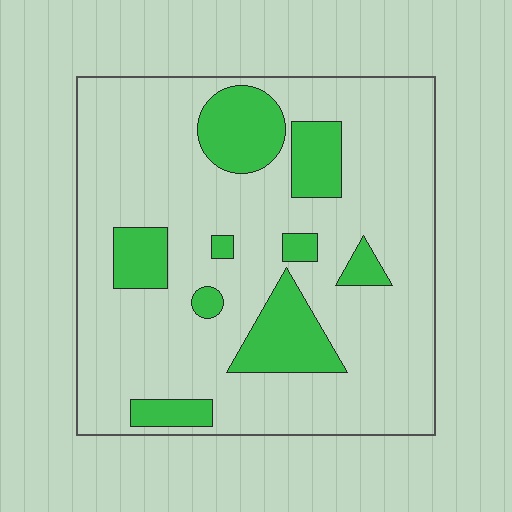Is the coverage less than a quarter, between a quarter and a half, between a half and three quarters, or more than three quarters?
Less than a quarter.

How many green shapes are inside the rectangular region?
9.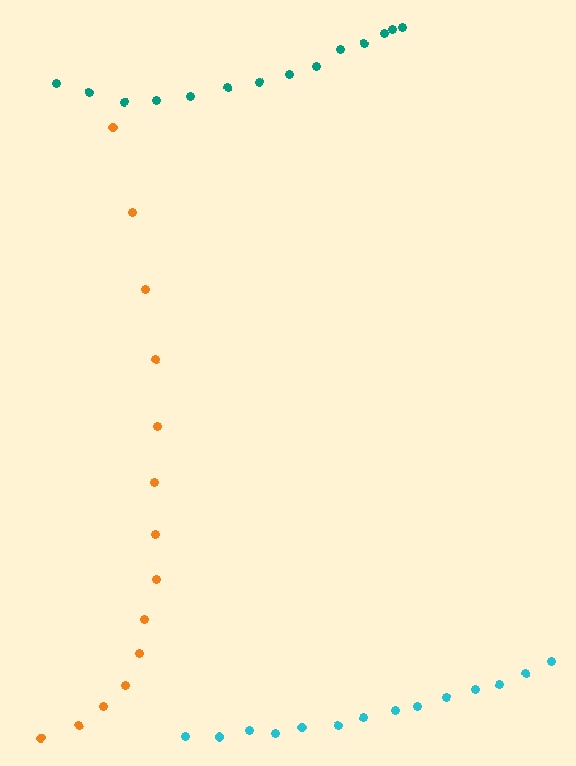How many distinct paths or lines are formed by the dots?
There are 3 distinct paths.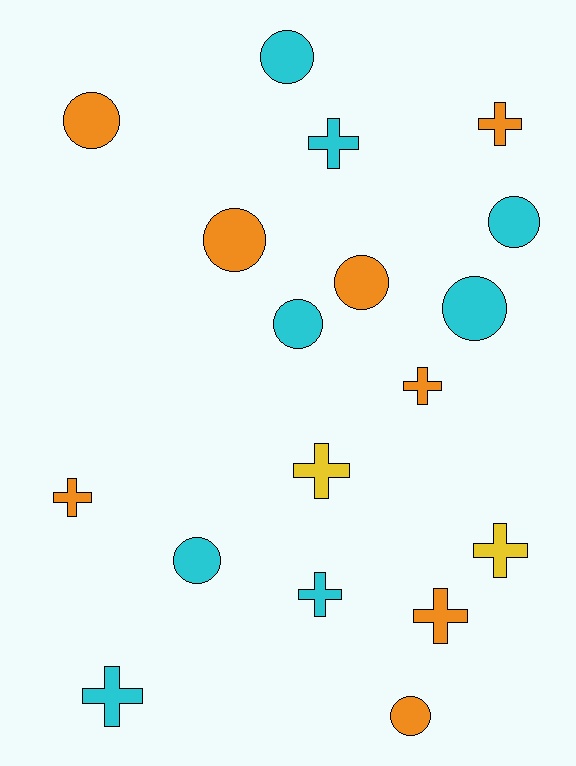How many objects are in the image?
There are 18 objects.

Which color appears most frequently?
Cyan, with 8 objects.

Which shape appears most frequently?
Circle, with 9 objects.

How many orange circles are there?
There are 4 orange circles.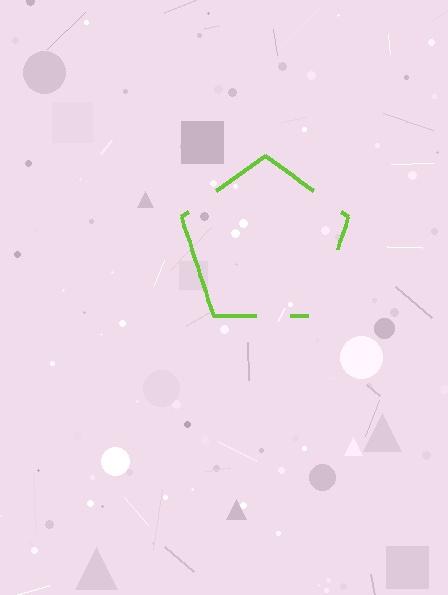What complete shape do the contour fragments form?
The contour fragments form a pentagon.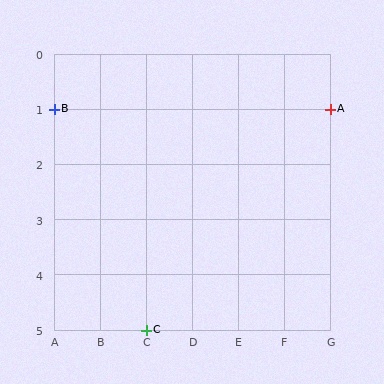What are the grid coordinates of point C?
Point C is at grid coordinates (C, 5).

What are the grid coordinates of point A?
Point A is at grid coordinates (G, 1).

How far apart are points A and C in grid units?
Points A and C are 4 columns and 4 rows apart (about 5.7 grid units diagonally).